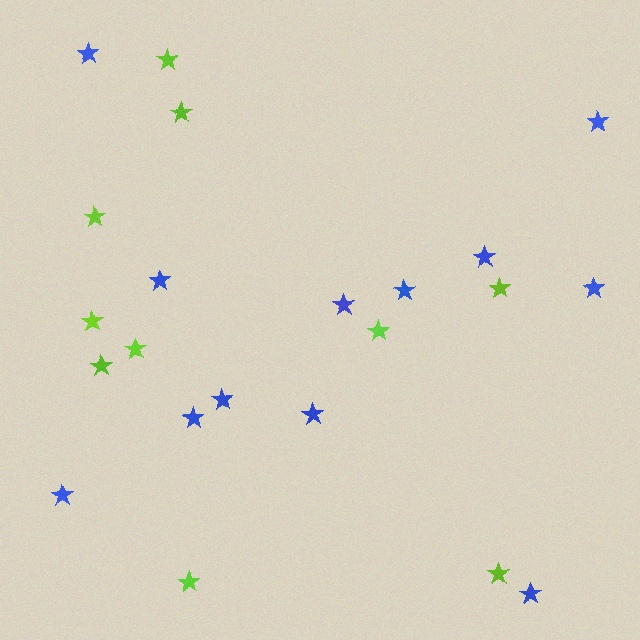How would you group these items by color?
There are 2 groups: one group of lime stars (10) and one group of blue stars (12).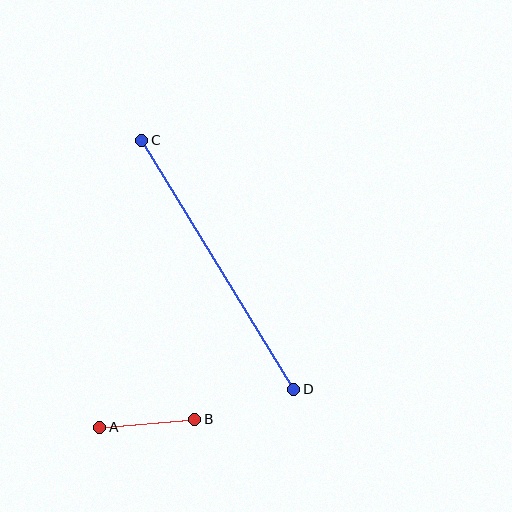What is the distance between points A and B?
The distance is approximately 95 pixels.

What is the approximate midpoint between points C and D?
The midpoint is at approximately (218, 265) pixels.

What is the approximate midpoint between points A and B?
The midpoint is at approximately (147, 423) pixels.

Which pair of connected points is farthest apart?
Points C and D are farthest apart.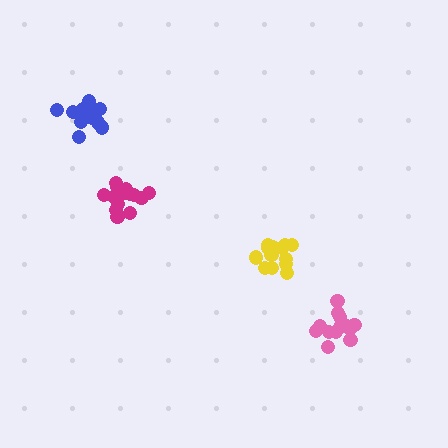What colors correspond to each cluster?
The clusters are colored: yellow, blue, pink, magenta.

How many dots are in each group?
Group 1: 13 dots, Group 2: 14 dots, Group 3: 13 dots, Group 4: 16 dots (56 total).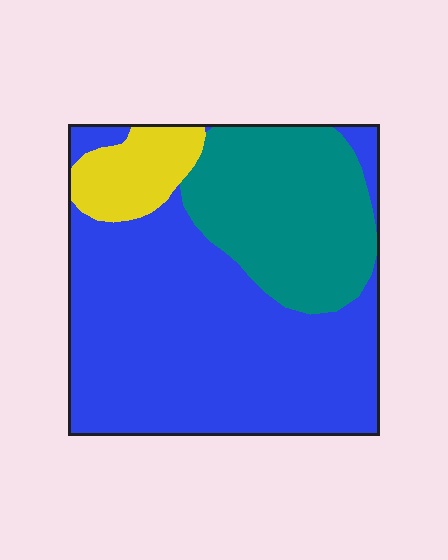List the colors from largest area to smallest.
From largest to smallest: blue, teal, yellow.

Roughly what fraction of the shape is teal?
Teal covers roughly 30% of the shape.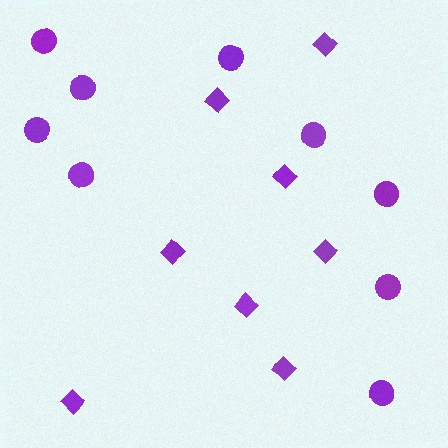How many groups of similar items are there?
There are 2 groups: one group of circles (9) and one group of diamonds (8).